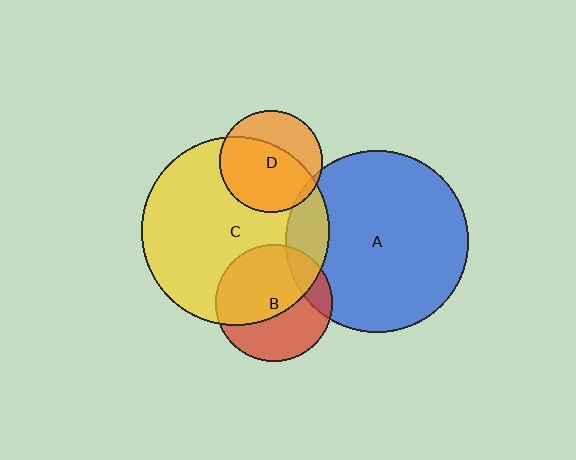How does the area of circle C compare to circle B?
Approximately 2.6 times.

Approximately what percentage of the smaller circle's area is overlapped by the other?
Approximately 5%.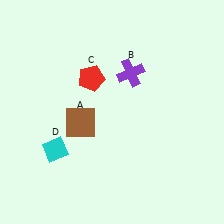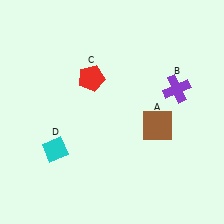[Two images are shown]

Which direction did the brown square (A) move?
The brown square (A) moved right.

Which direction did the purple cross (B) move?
The purple cross (B) moved right.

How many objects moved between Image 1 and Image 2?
2 objects moved between the two images.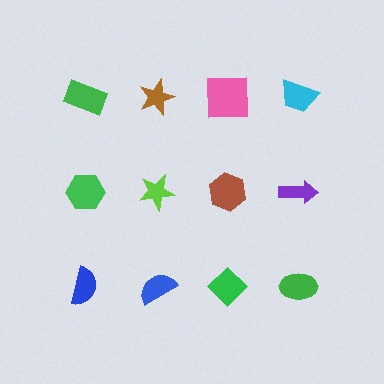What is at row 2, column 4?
A purple arrow.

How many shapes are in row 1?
4 shapes.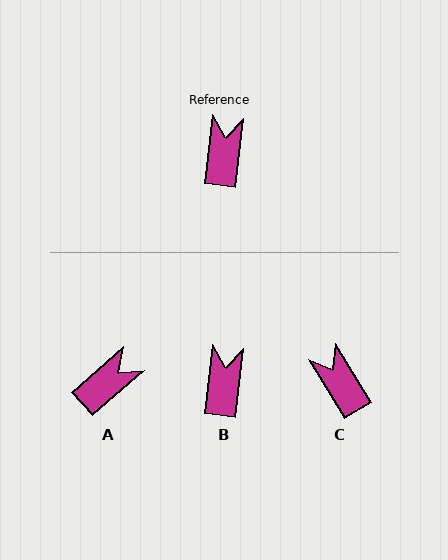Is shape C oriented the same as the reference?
No, it is off by about 38 degrees.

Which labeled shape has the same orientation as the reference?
B.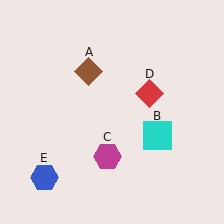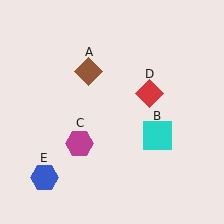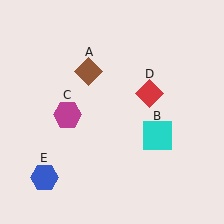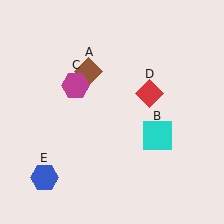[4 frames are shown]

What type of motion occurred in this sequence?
The magenta hexagon (object C) rotated clockwise around the center of the scene.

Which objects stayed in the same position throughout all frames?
Brown diamond (object A) and cyan square (object B) and red diamond (object D) and blue hexagon (object E) remained stationary.